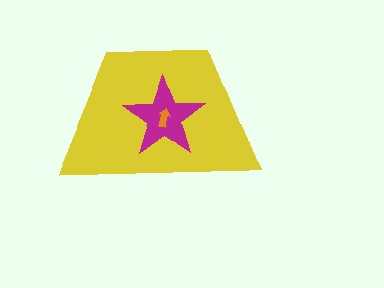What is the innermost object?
The orange arrow.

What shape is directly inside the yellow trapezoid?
The magenta star.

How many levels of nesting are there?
3.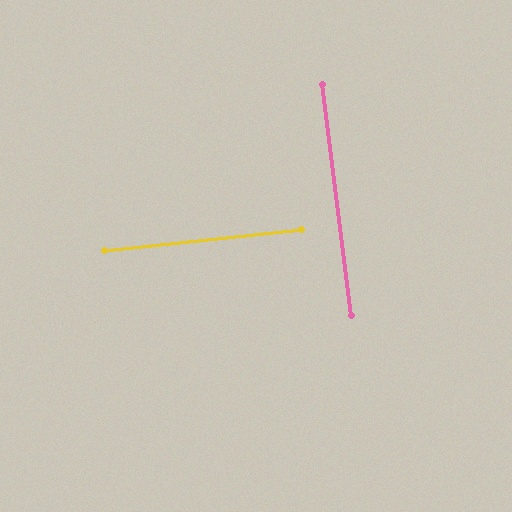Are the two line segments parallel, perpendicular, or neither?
Perpendicular — they meet at approximately 89°.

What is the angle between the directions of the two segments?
Approximately 89 degrees.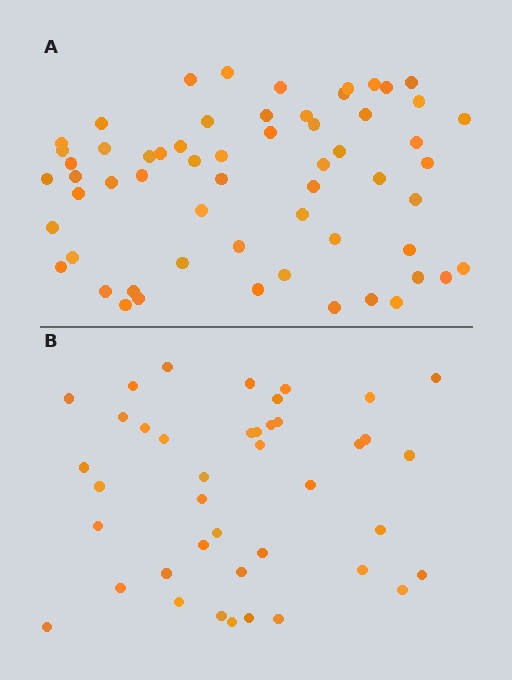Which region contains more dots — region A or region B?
Region A (the top region) has more dots.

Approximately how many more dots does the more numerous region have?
Region A has approximately 20 more dots than region B.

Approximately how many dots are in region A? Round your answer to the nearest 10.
About 60 dots.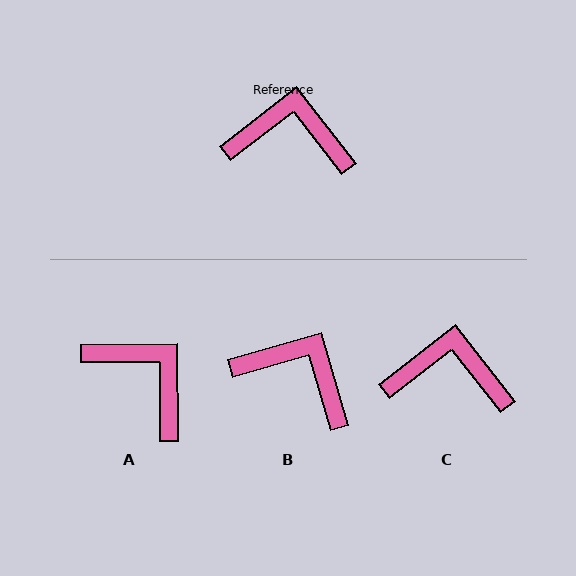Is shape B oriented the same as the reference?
No, it is off by about 22 degrees.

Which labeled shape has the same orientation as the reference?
C.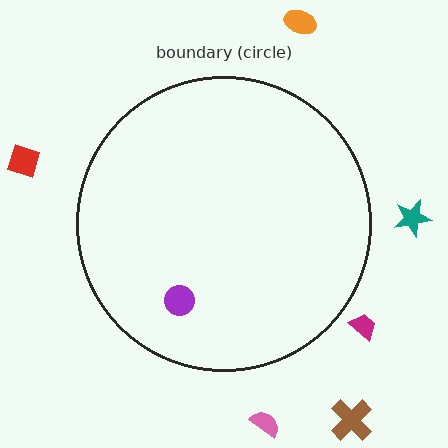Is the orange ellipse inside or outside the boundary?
Outside.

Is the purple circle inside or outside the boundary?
Inside.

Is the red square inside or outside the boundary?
Outside.